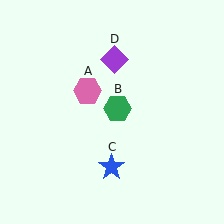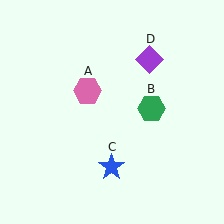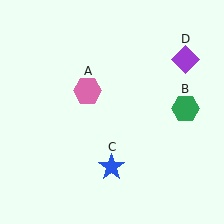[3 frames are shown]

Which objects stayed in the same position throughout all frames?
Pink hexagon (object A) and blue star (object C) remained stationary.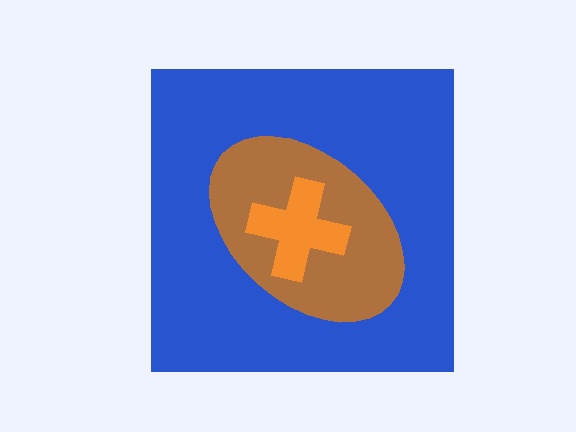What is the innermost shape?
The orange cross.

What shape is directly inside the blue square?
The brown ellipse.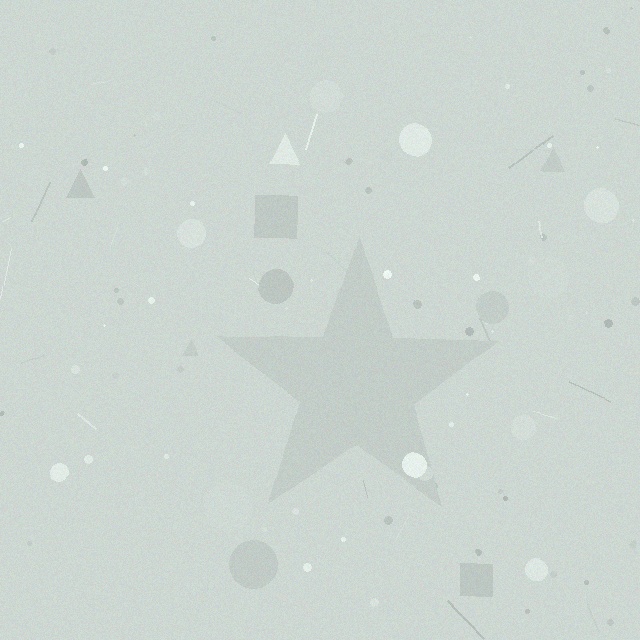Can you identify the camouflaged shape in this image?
The camouflaged shape is a star.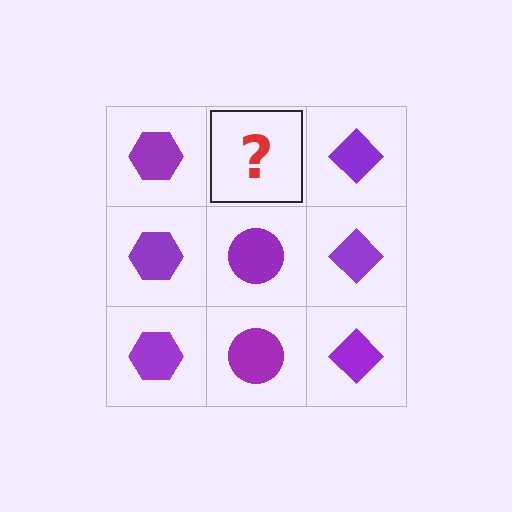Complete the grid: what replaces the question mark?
The question mark should be replaced with a purple circle.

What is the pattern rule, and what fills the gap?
The rule is that each column has a consistent shape. The gap should be filled with a purple circle.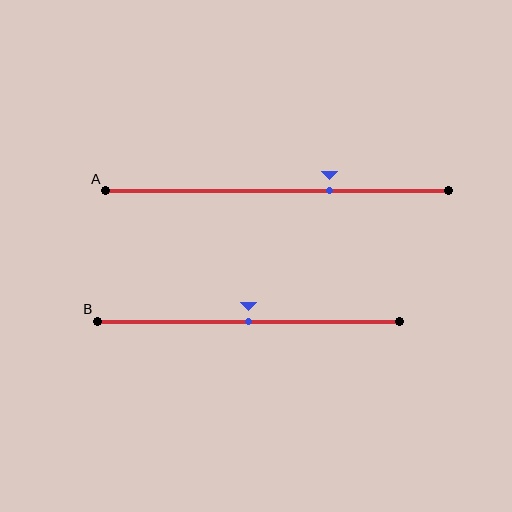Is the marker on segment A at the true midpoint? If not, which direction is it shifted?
No, the marker on segment A is shifted to the right by about 15% of the segment length.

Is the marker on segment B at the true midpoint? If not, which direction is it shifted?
Yes, the marker on segment B is at the true midpoint.